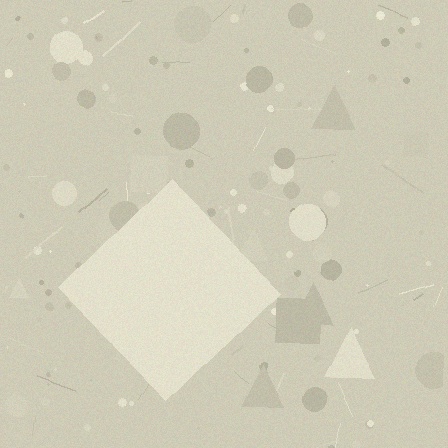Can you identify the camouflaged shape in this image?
The camouflaged shape is a diamond.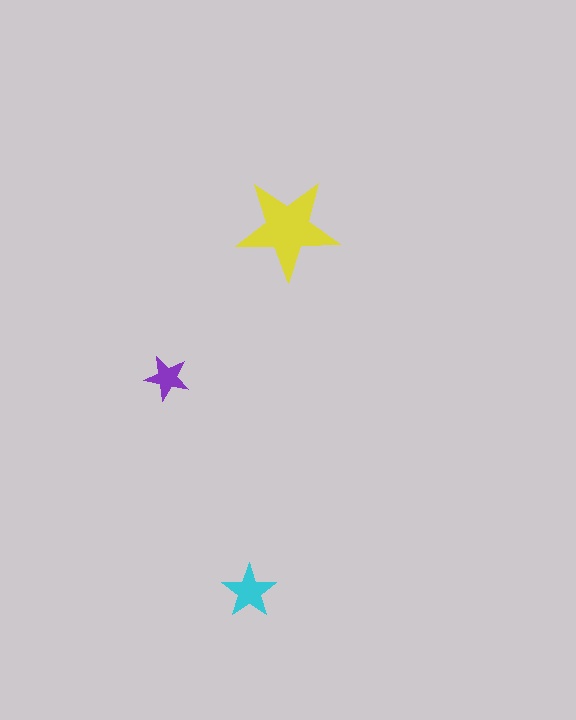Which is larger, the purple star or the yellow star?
The yellow one.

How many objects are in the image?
There are 3 objects in the image.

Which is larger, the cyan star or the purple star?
The cyan one.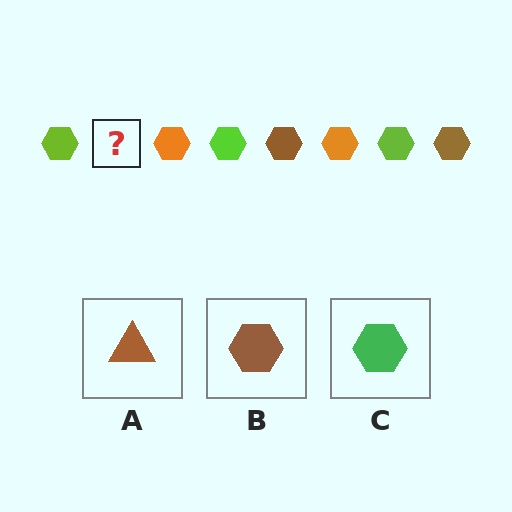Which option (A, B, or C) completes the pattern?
B.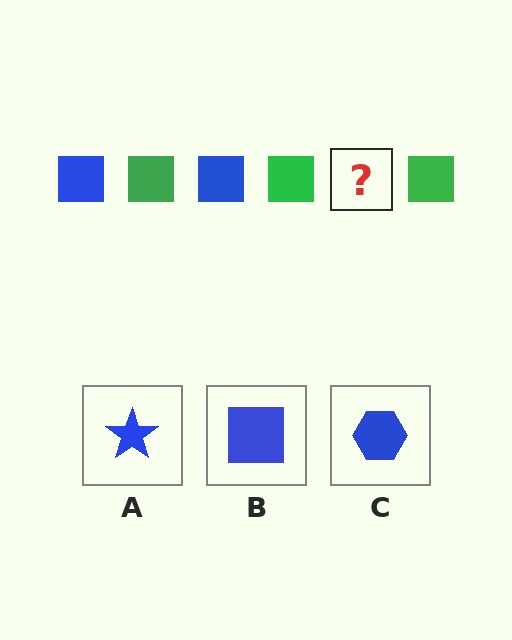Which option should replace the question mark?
Option B.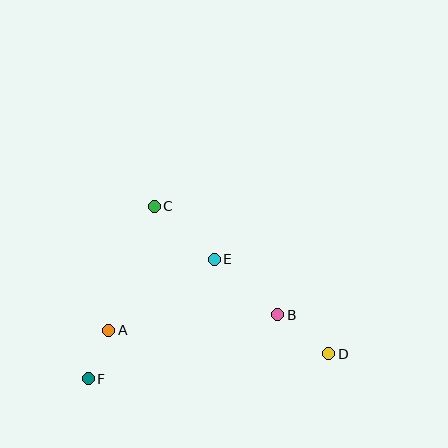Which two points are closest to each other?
Points A and F are closest to each other.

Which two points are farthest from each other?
Points D and F are farthest from each other.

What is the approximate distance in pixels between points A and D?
The distance between A and D is approximately 221 pixels.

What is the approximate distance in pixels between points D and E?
The distance between D and E is approximately 148 pixels.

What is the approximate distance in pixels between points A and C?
The distance between A and C is approximately 132 pixels.